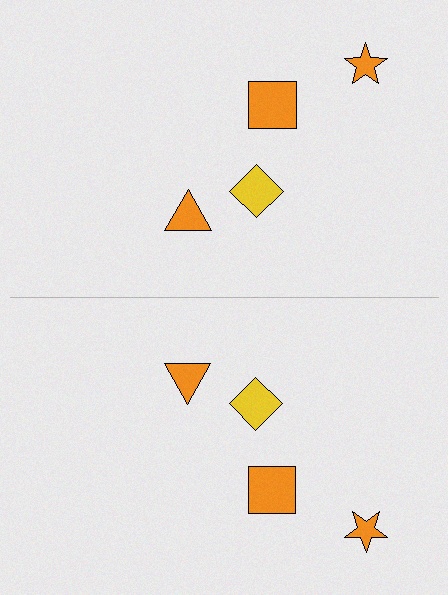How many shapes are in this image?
There are 8 shapes in this image.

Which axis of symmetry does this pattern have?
The pattern has a horizontal axis of symmetry running through the center of the image.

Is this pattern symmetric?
Yes, this pattern has bilateral (reflection) symmetry.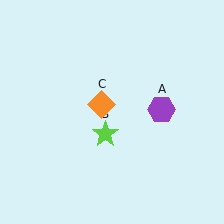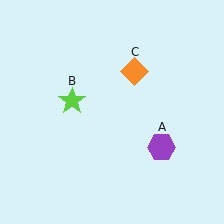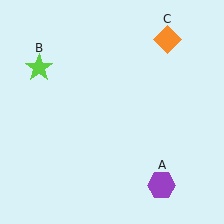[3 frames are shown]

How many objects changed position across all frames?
3 objects changed position: purple hexagon (object A), lime star (object B), orange diamond (object C).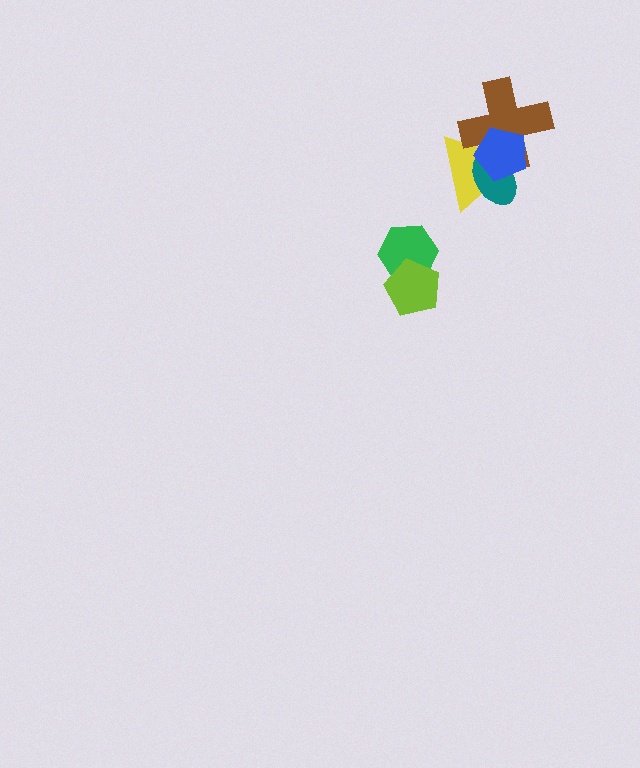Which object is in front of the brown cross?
The blue pentagon is in front of the brown cross.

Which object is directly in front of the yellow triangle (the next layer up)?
The teal ellipse is directly in front of the yellow triangle.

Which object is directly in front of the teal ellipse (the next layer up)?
The brown cross is directly in front of the teal ellipse.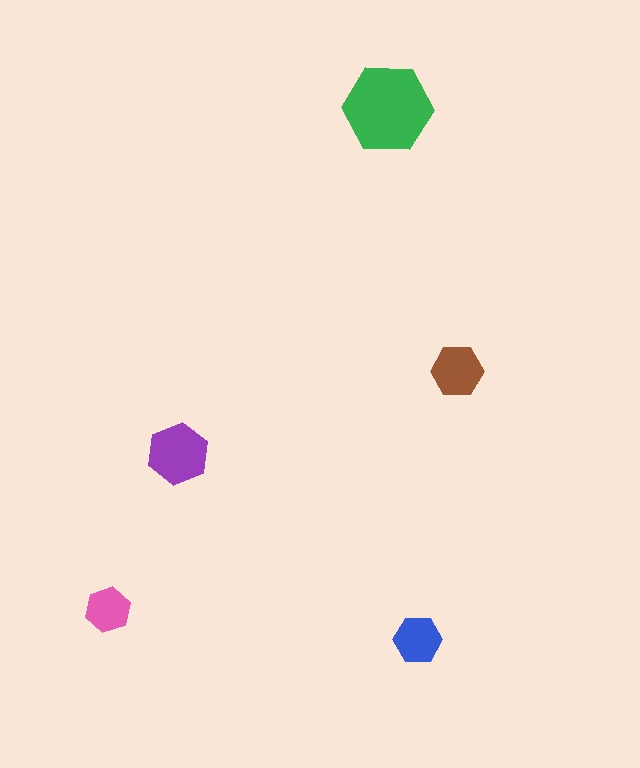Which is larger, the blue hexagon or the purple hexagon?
The purple one.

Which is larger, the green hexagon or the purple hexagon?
The green one.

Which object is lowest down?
The blue hexagon is bottommost.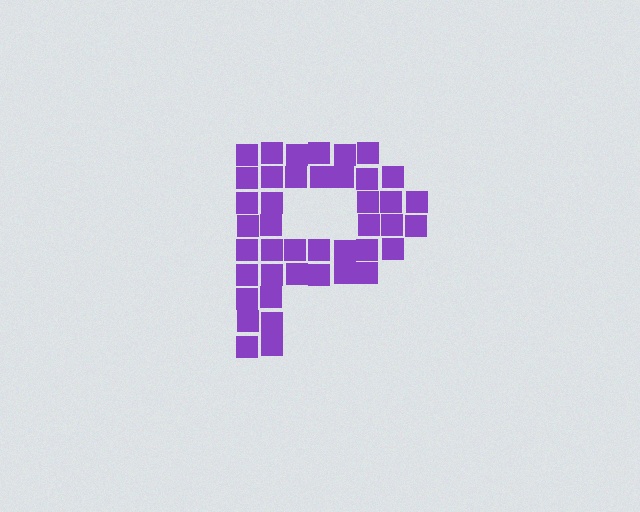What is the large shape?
The large shape is the letter P.